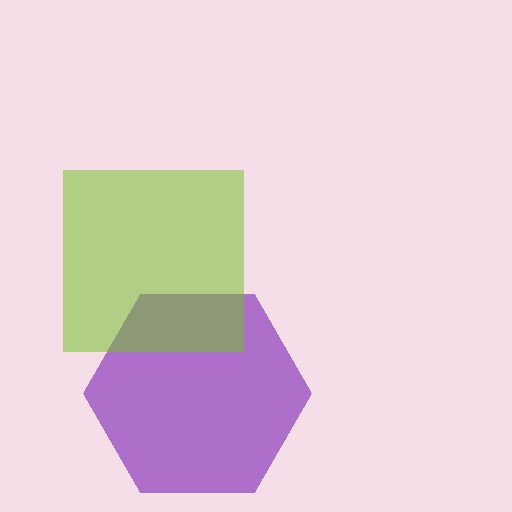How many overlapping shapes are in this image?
There are 2 overlapping shapes in the image.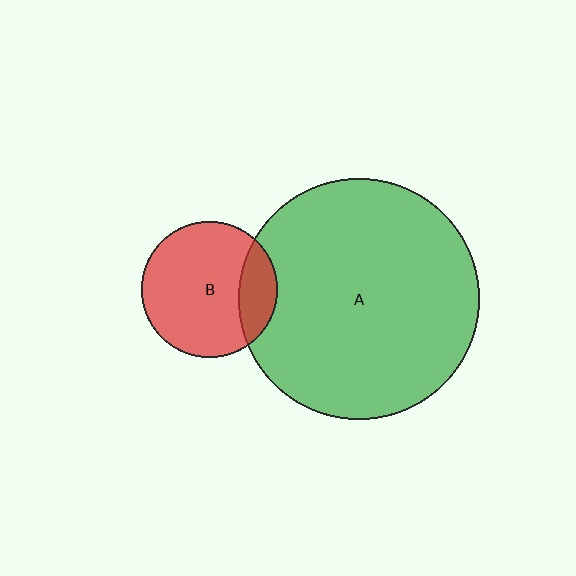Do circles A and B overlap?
Yes.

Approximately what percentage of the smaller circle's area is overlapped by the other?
Approximately 20%.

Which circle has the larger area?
Circle A (green).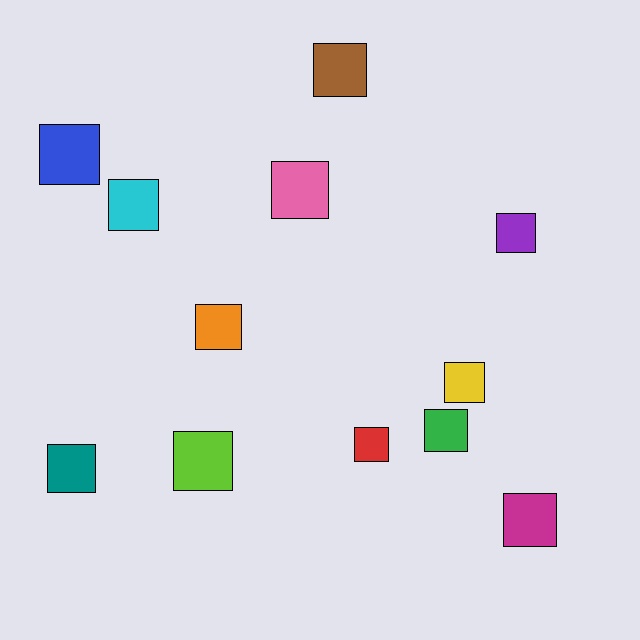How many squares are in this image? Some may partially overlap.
There are 12 squares.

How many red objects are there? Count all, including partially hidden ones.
There is 1 red object.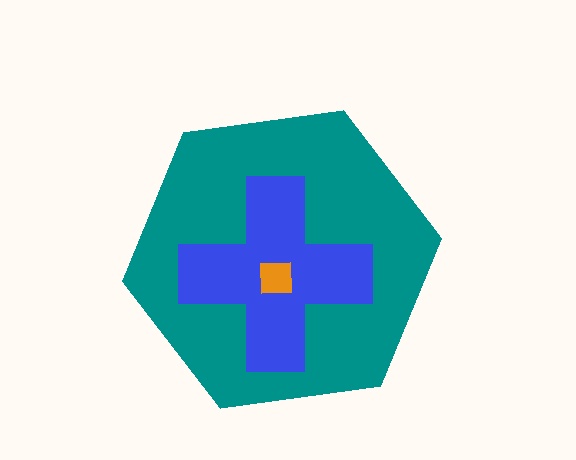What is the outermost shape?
The teal hexagon.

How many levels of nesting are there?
3.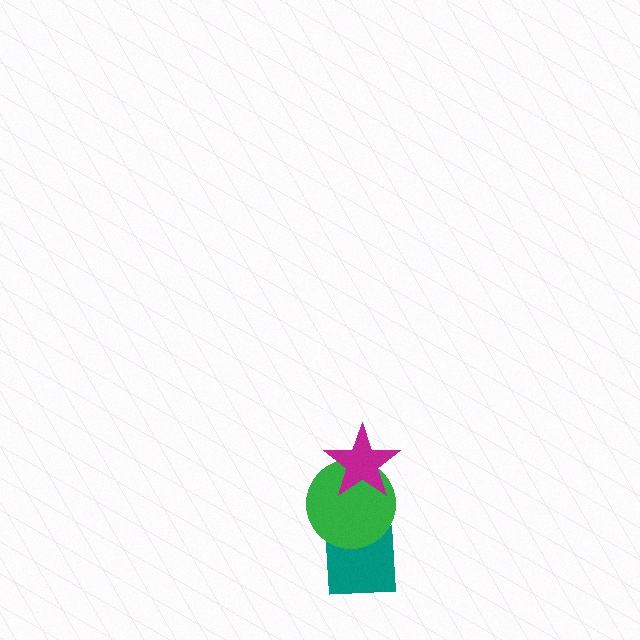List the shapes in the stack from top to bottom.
From top to bottom: the magenta star, the green circle, the teal square.